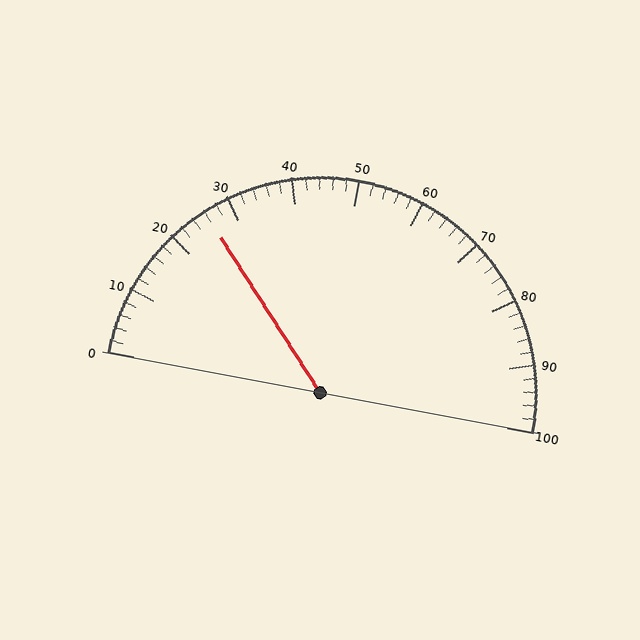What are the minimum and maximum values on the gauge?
The gauge ranges from 0 to 100.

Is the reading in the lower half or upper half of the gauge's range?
The reading is in the lower half of the range (0 to 100).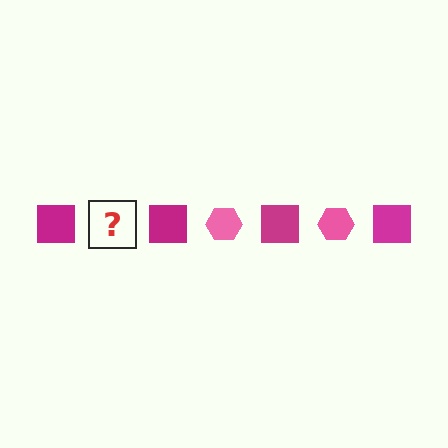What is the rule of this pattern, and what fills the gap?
The rule is that the pattern alternates between magenta square and pink hexagon. The gap should be filled with a pink hexagon.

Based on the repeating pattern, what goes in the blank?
The blank should be a pink hexagon.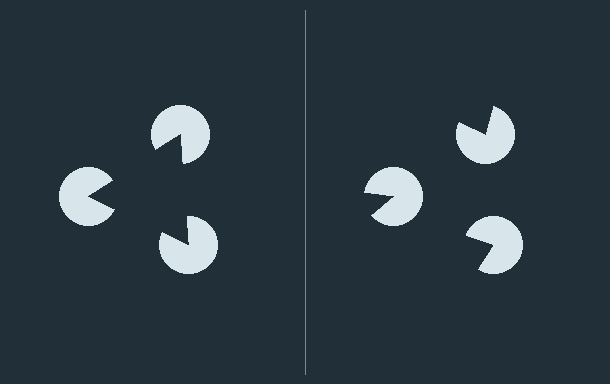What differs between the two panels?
The pac-man discs are positioned identically on both sides; only the wedge orientations differ. On the left they align to a triangle; on the right they are misaligned.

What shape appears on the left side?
An illusory triangle.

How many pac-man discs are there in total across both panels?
6 — 3 on each side.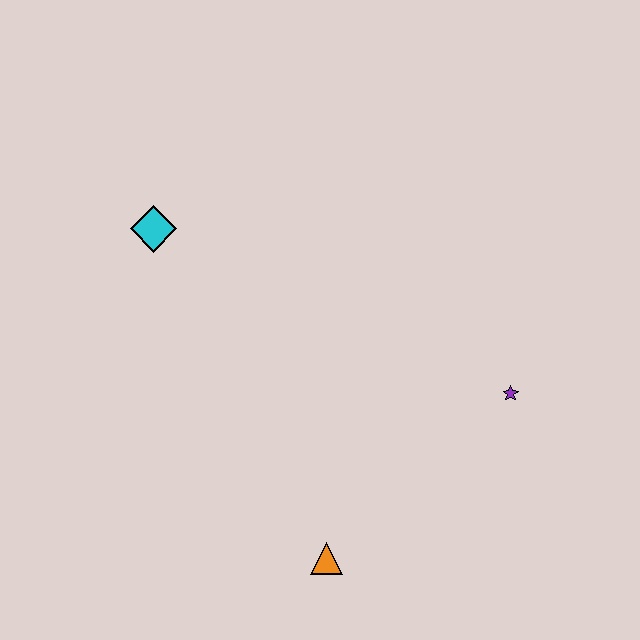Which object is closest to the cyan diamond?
The orange triangle is closest to the cyan diamond.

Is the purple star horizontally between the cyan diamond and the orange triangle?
No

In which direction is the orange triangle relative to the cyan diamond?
The orange triangle is below the cyan diamond.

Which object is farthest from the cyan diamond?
The purple star is farthest from the cyan diamond.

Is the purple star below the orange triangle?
No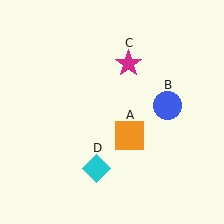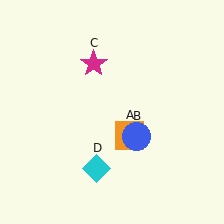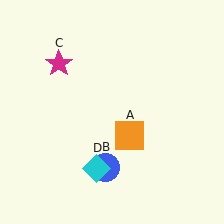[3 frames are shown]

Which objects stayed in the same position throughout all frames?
Orange square (object A) and cyan diamond (object D) remained stationary.